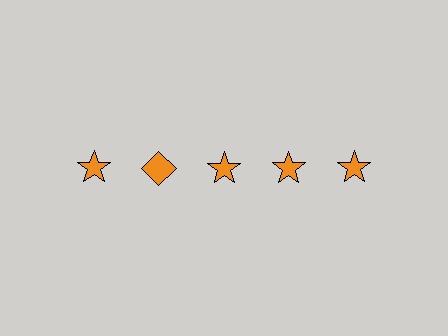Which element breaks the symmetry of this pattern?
The orange diamond in the top row, second from left column breaks the symmetry. All other shapes are orange stars.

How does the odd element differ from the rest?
It has a different shape: diamond instead of star.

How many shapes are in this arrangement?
There are 5 shapes arranged in a grid pattern.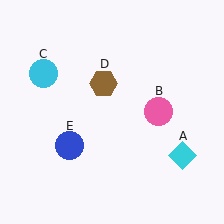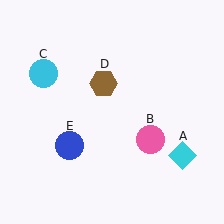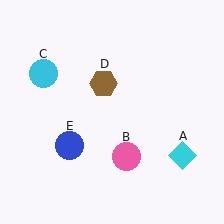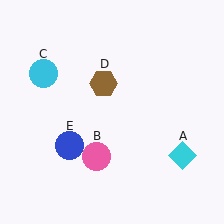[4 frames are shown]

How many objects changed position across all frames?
1 object changed position: pink circle (object B).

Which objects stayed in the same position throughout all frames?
Cyan diamond (object A) and cyan circle (object C) and brown hexagon (object D) and blue circle (object E) remained stationary.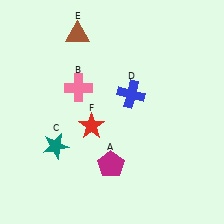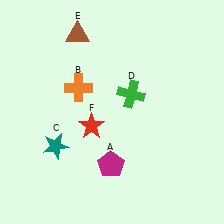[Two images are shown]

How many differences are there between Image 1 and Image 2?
There are 2 differences between the two images.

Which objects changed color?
B changed from pink to orange. D changed from blue to green.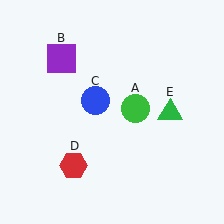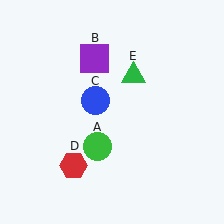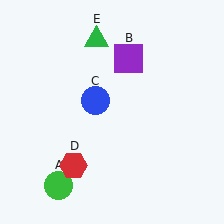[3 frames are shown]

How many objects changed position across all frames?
3 objects changed position: green circle (object A), purple square (object B), green triangle (object E).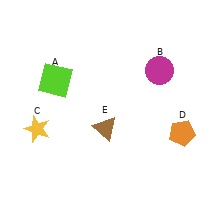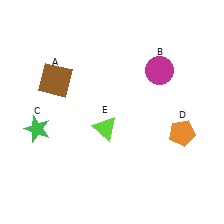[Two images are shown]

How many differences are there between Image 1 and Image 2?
There are 3 differences between the two images.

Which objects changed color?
A changed from lime to brown. C changed from yellow to green. E changed from brown to lime.